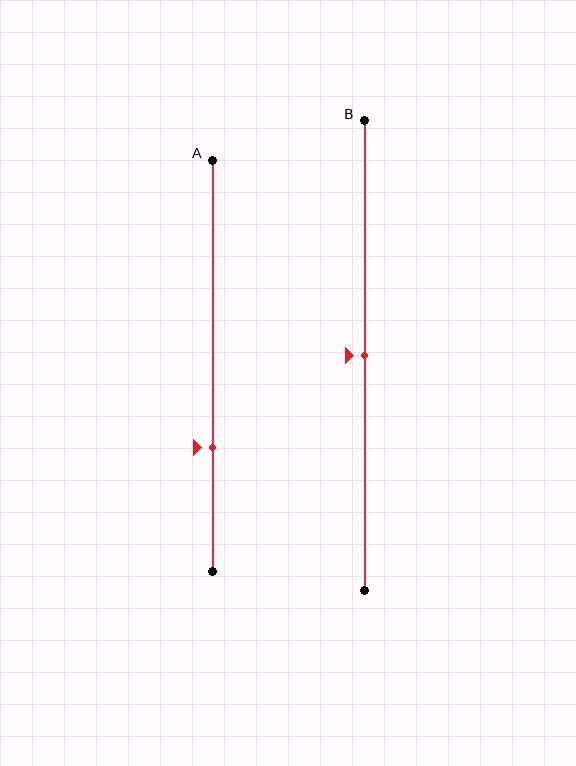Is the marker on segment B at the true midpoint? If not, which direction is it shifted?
Yes, the marker on segment B is at the true midpoint.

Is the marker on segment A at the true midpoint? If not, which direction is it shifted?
No, the marker on segment A is shifted downward by about 20% of the segment length.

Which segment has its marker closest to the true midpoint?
Segment B has its marker closest to the true midpoint.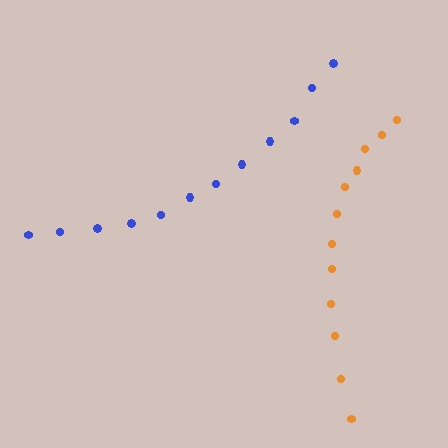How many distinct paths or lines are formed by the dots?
There are 2 distinct paths.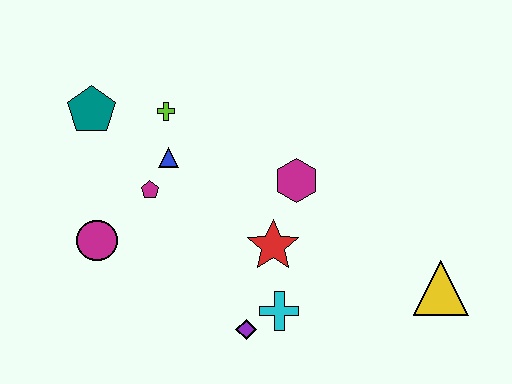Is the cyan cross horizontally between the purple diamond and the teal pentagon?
No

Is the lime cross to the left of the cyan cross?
Yes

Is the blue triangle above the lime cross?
No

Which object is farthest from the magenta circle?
The yellow triangle is farthest from the magenta circle.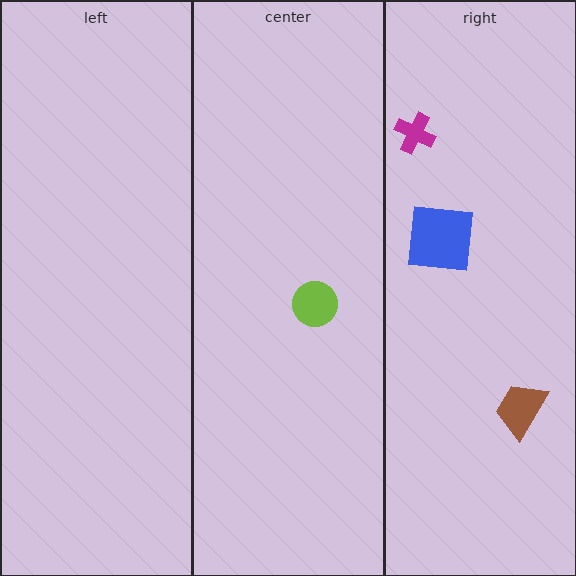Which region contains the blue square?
The right region.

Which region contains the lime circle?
The center region.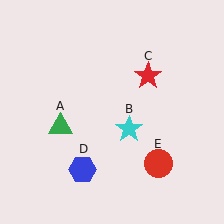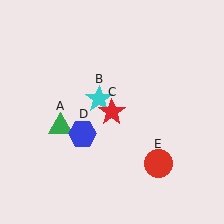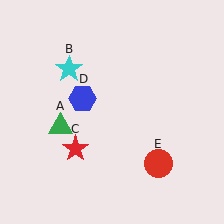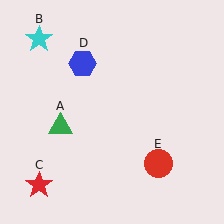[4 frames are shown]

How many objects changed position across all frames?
3 objects changed position: cyan star (object B), red star (object C), blue hexagon (object D).